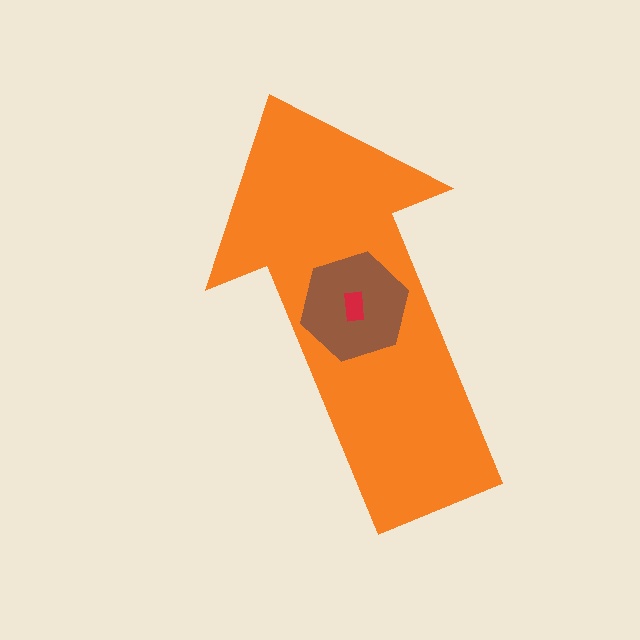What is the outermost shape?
The orange arrow.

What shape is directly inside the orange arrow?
The brown hexagon.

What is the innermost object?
The red rectangle.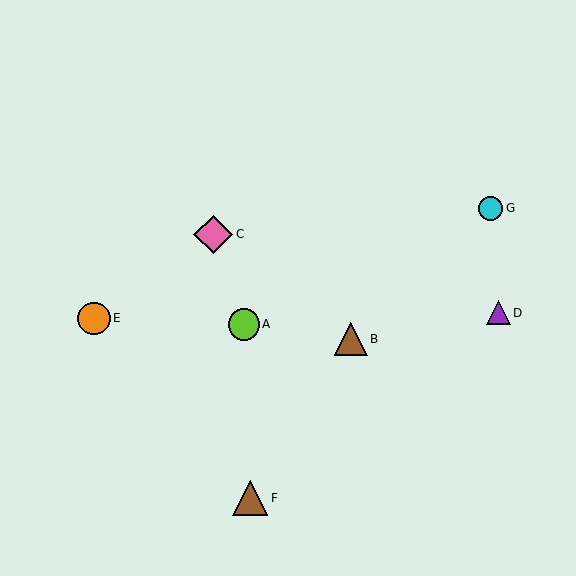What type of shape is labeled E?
Shape E is an orange circle.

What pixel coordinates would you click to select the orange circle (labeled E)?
Click at (94, 318) to select the orange circle E.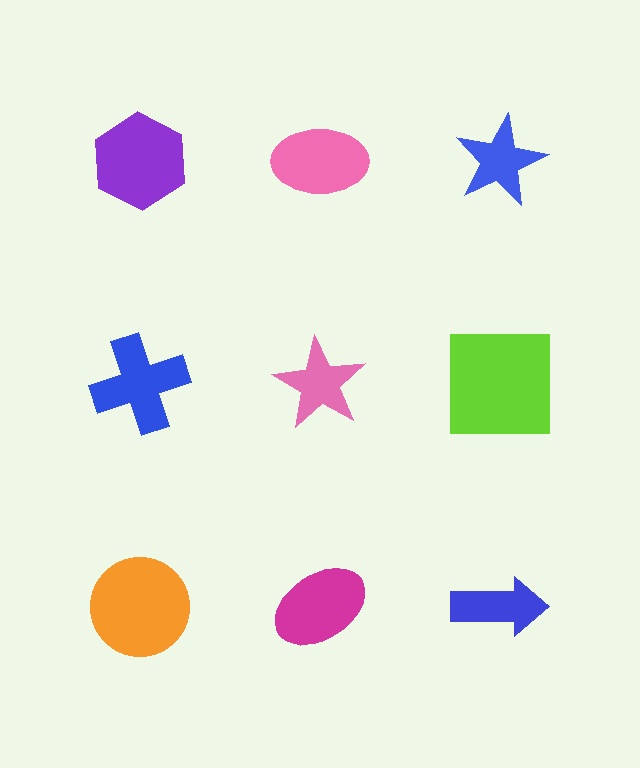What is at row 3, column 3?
A blue arrow.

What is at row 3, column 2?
A magenta ellipse.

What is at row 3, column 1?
An orange circle.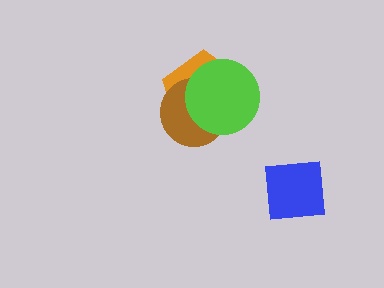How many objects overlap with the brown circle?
2 objects overlap with the brown circle.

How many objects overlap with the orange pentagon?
2 objects overlap with the orange pentagon.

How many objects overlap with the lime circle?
2 objects overlap with the lime circle.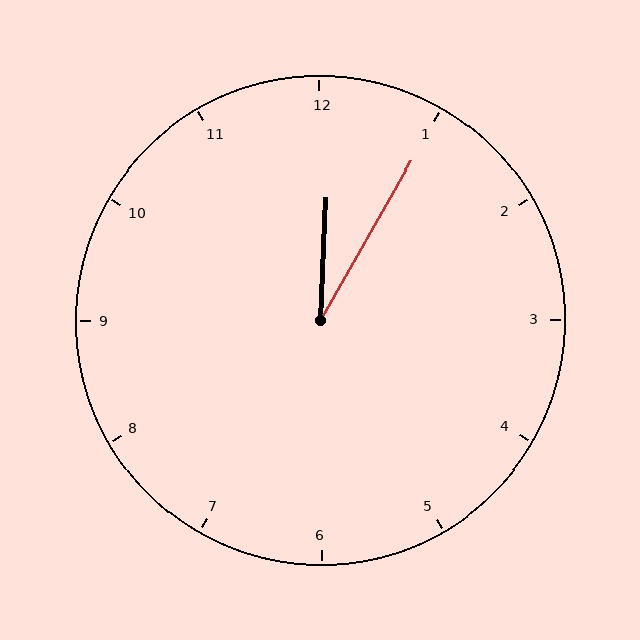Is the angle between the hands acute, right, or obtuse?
It is acute.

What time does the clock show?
12:05.